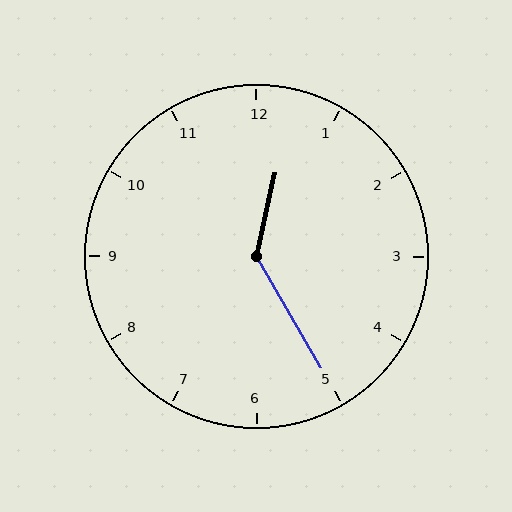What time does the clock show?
12:25.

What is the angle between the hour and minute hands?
Approximately 138 degrees.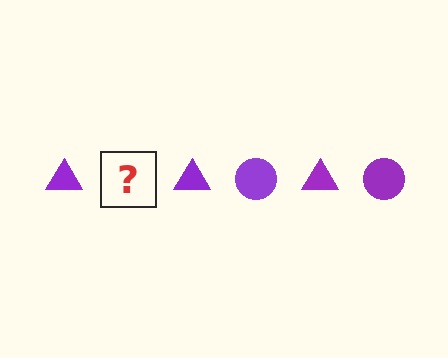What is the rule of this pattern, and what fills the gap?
The rule is that the pattern cycles through triangle, circle shapes in purple. The gap should be filled with a purple circle.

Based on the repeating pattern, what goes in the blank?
The blank should be a purple circle.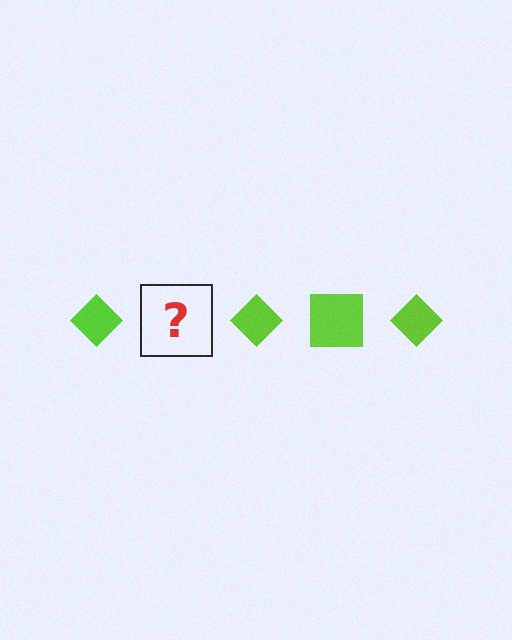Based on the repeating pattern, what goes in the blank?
The blank should be a lime square.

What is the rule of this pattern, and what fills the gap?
The rule is that the pattern cycles through diamond, square shapes in lime. The gap should be filled with a lime square.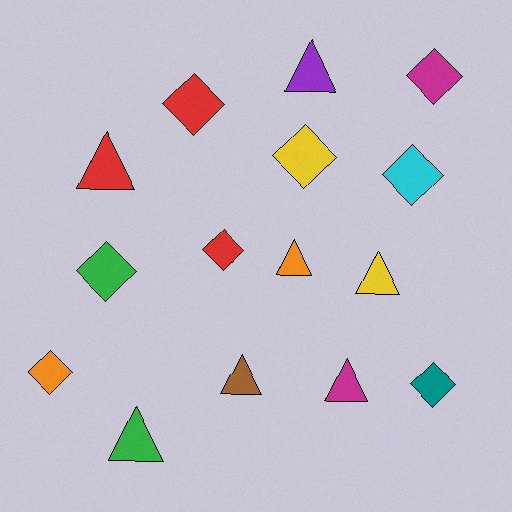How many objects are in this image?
There are 15 objects.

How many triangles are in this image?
There are 7 triangles.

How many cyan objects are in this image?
There is 1 cyan object.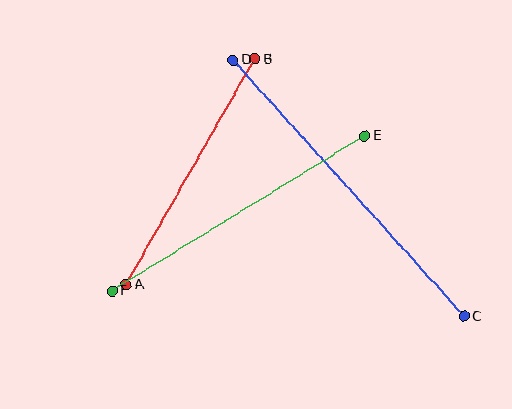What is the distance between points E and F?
The distance is approximately 297 pixels.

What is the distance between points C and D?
The distance is approximately 345 pixels.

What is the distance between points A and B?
The distance is approximately 260 pixels.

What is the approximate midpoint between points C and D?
The midpoint is at approximately (349, 188) pixels.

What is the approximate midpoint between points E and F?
The midpoint is at approximately (238, 213) pixels.